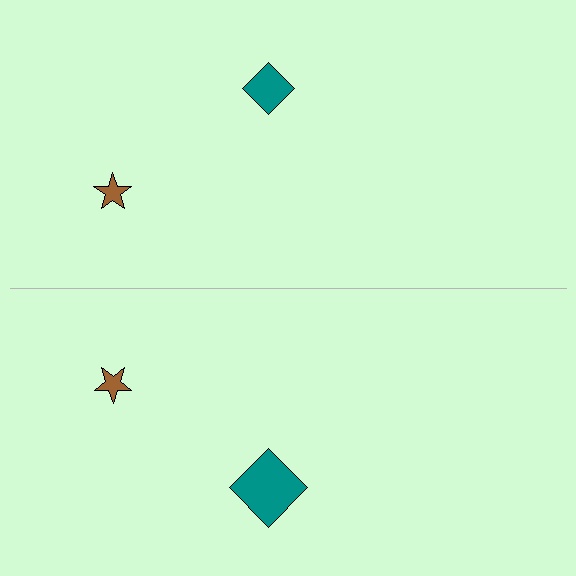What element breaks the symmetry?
The teal diamond on the bottom side has a different size than its mirror counterpart.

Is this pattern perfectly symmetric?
No, the pattern is not perfectly symmetric. The teal diamond on the bottom side has a different size than its mirror counterpart.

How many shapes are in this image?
There are 4 shapes in this image.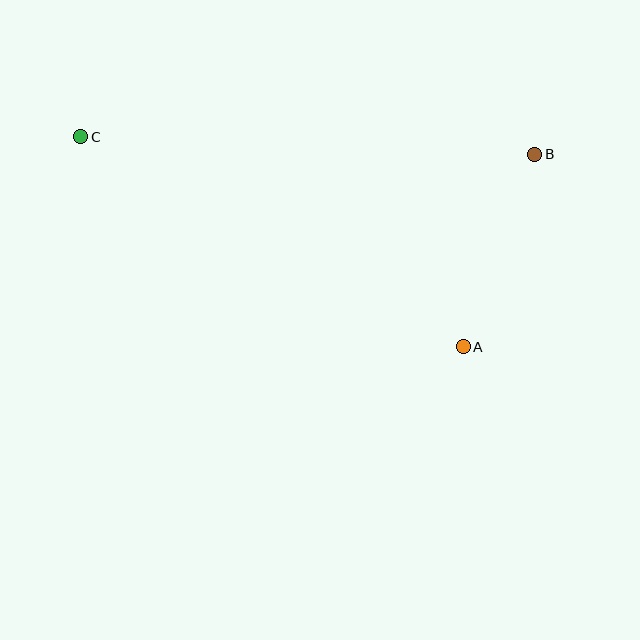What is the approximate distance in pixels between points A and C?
The distance between A and C is approximately 437 pixels.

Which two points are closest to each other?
Points A and B are closest to each other.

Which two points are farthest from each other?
Points B and C are farthest from each other.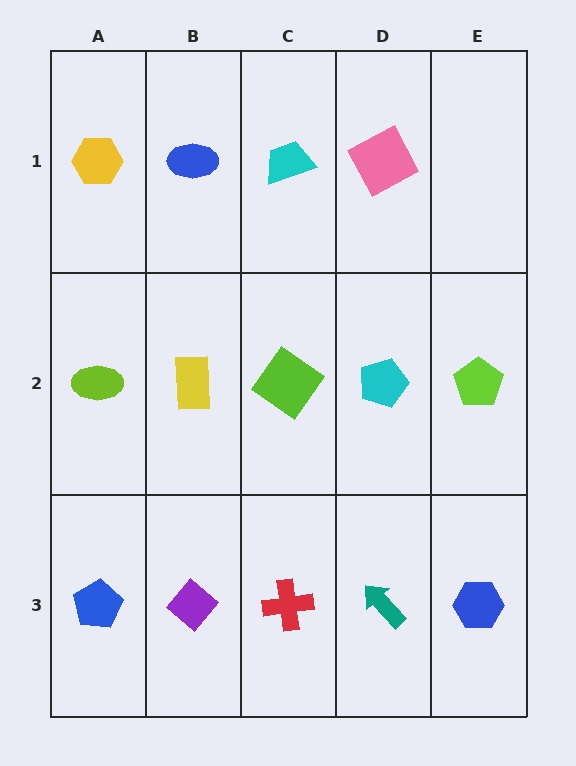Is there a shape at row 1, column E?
No, that cell is empty.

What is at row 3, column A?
A blue pentagon.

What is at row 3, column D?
A teal arrow.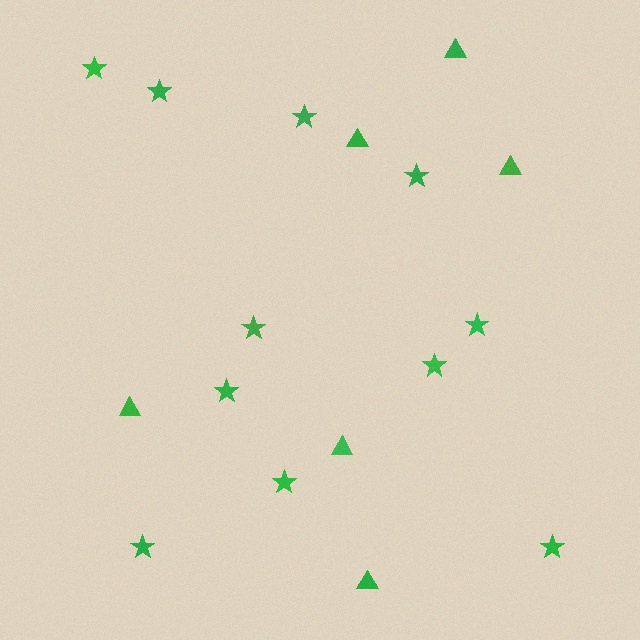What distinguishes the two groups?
There are 2 groups: one group of stars (11) and one group of triangles (6).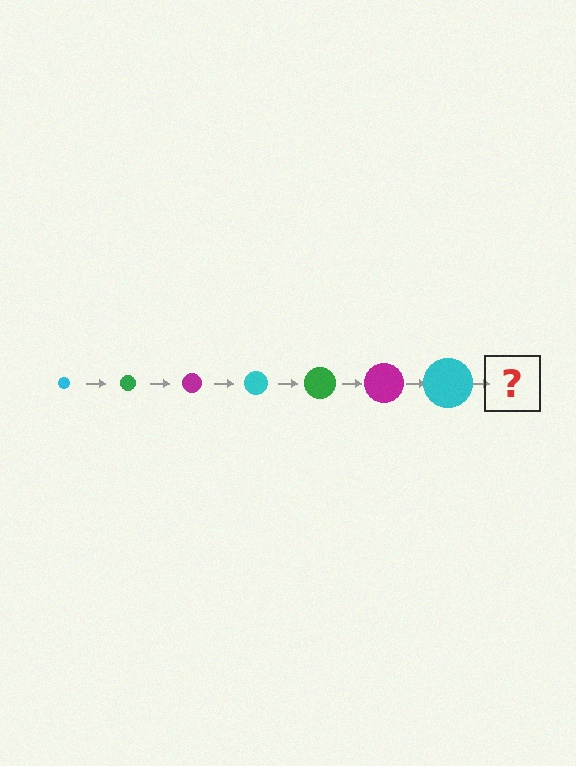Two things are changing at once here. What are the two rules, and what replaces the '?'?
The two rules are that the circle grows larger each step and the color cycles through cyan, green, and magenta. The '?' should be a green circle, larger than the previous one.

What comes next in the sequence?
The next element should be a green circle, larger than the previous one.